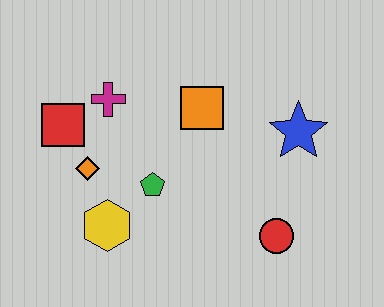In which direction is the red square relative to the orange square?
The red square is to the left of the orange square.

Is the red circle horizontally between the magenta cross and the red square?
No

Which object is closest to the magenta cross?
The red square is closest to the magenta cross.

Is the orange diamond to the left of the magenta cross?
Yes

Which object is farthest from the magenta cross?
The red circle is farthest from the magenta cross.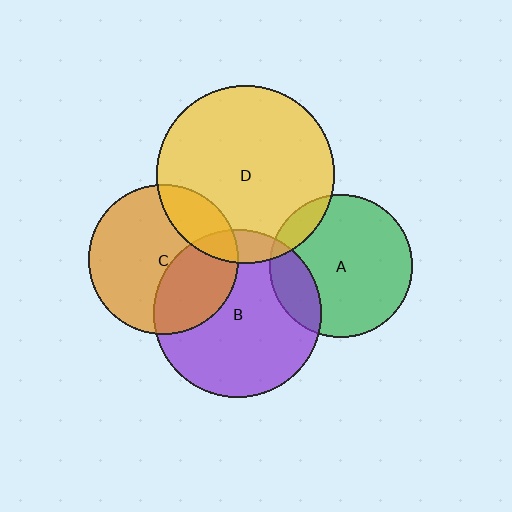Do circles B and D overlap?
Yes.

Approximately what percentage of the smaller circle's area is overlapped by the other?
Approximately 10%.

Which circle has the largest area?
Circle D (yellow).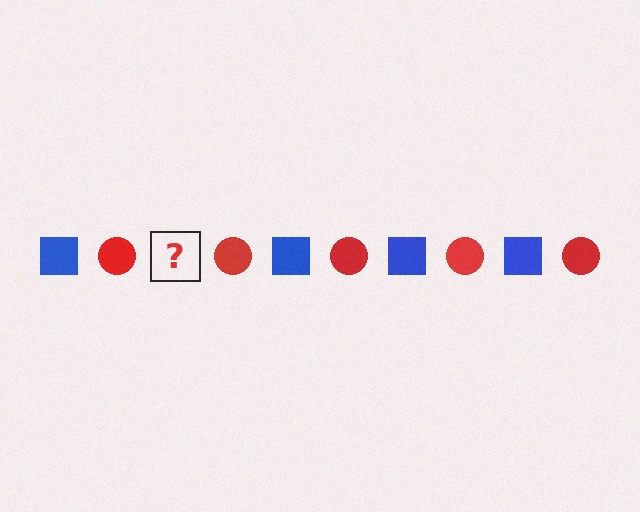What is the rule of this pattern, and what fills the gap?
The rule is that the pattern alternates between blue square and red circle. The gap should be filled with a blue square.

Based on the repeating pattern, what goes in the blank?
The blank should be a blue square.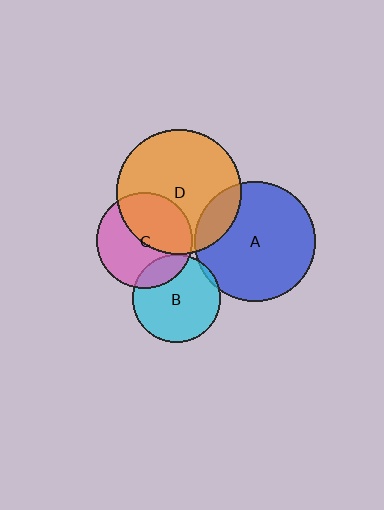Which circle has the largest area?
Circle D (orange).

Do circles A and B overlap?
Yes.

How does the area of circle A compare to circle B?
Approximately 1.9 times.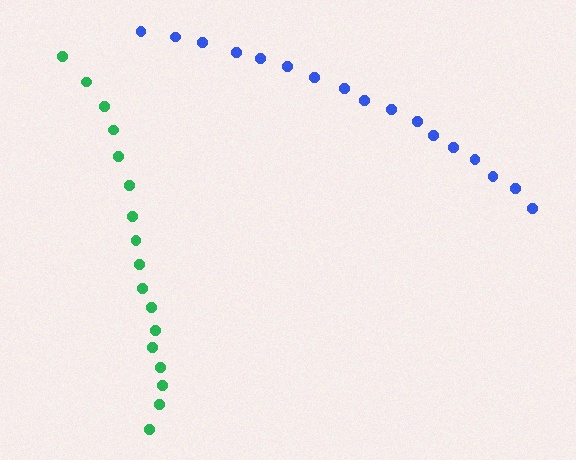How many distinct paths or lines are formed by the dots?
There are 2 distinct paths.